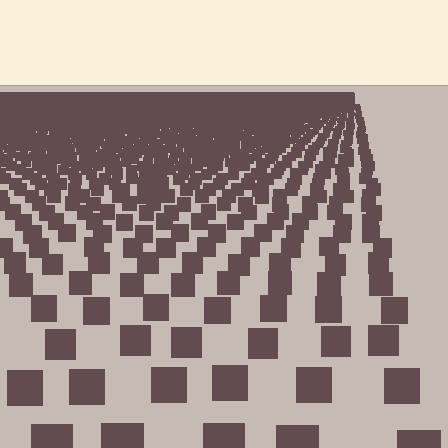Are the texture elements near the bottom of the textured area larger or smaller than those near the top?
Larger. Near the bottom, elements are closer to the viewer and appear at a bigger on-screen size.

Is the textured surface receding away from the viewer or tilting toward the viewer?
The surface is receding away from the viewer. Texture elements get smaller and denser toward the top.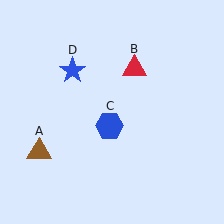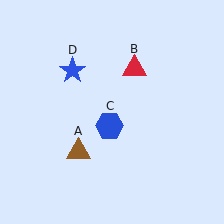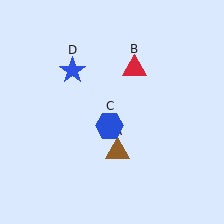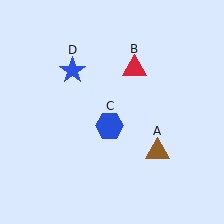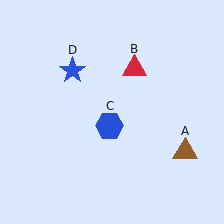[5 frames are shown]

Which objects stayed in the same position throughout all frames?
Red triangle (object B) and blue hexagon (object C) and blue star (object D) remained stationary.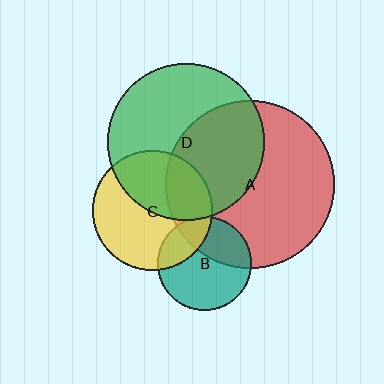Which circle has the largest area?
Circle A (red).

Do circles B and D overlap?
Yes.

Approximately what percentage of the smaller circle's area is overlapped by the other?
Approximately 5%.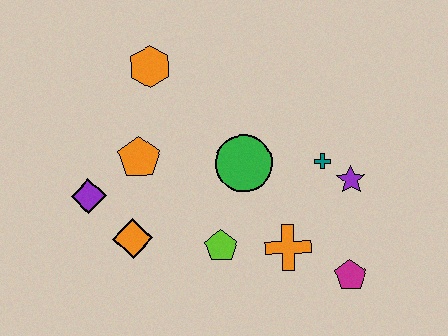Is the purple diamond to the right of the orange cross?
No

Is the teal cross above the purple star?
Yes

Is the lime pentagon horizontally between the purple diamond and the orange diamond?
No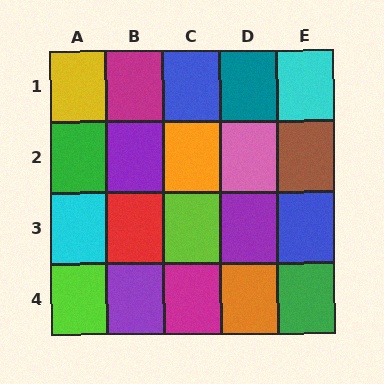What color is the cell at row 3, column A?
Cyan.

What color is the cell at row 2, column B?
Purple.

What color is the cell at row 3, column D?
Purple.